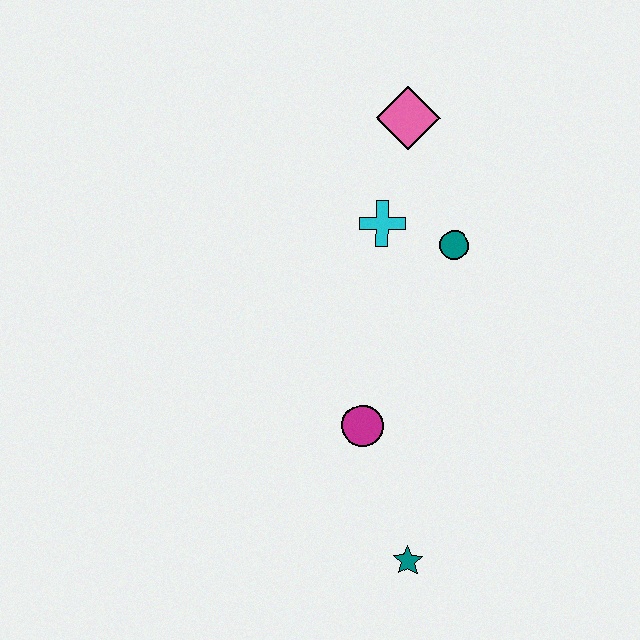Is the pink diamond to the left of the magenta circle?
No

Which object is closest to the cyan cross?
The teal circle is closest to the cyan cross.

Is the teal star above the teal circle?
No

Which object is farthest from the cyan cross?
The teal star is farthest from the cyan cross.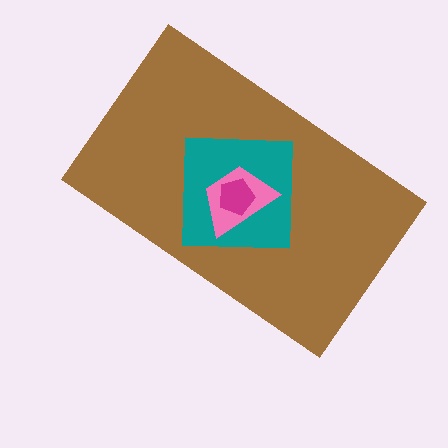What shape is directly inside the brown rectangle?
The teal square.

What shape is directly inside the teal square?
The pink trapezoid.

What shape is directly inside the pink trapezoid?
The magenta pentagon.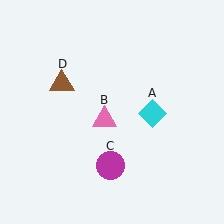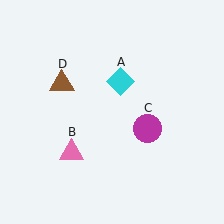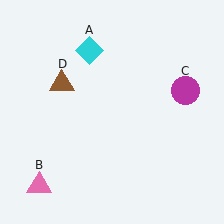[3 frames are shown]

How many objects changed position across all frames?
3 objects changed position: cyan diamond (object A), pink triangle (object B), magenta circle (object C).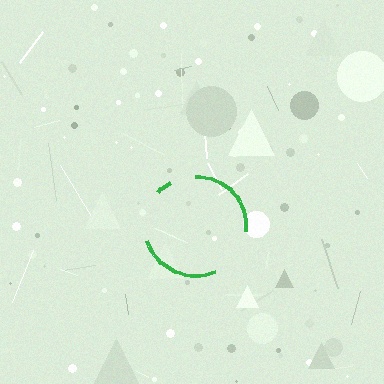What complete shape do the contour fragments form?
The contour fragments form a circle.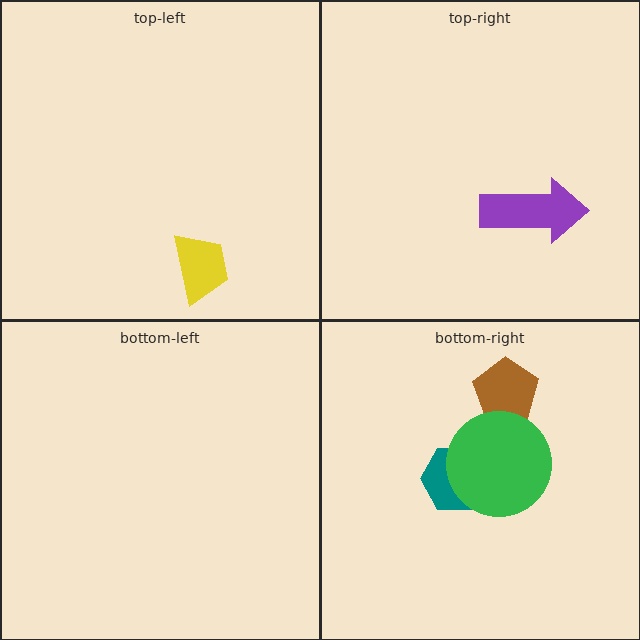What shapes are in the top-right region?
The purple arrow.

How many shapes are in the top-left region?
1.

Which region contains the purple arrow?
The top-right region.